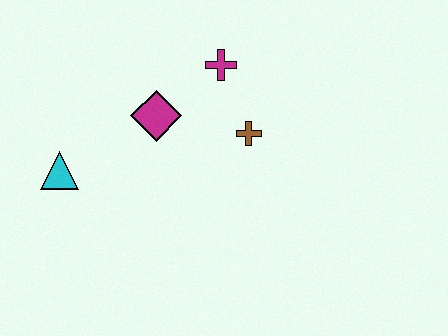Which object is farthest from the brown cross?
The cyan triangle is farthest from the brown cross.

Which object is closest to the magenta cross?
The brown cross is closest to the magenta cross.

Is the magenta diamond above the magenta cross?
No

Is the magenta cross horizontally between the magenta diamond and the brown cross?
Yes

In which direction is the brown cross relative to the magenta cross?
The brown cross is below the magenta cross.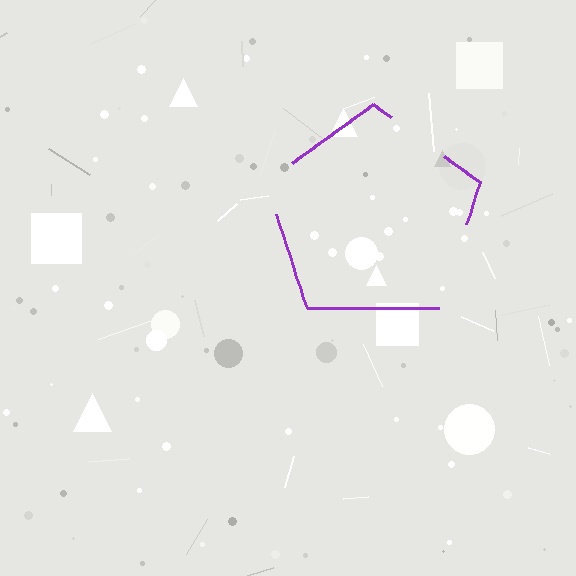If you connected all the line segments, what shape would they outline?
They would outline a pentagon.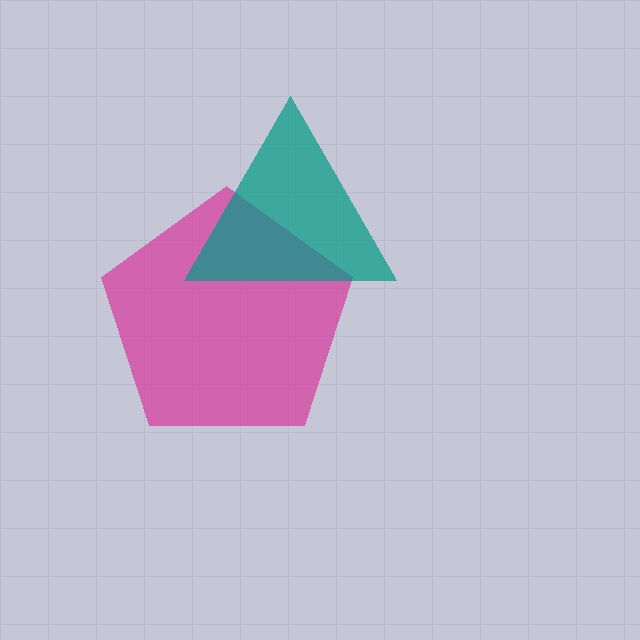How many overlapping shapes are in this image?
There are 2 overlapping shapes in the image.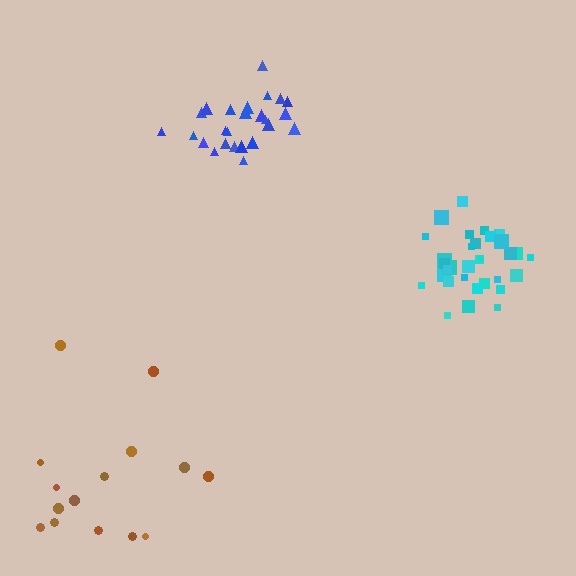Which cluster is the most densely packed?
Cyan.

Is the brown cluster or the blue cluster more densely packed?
Blue.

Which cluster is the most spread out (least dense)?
Brown.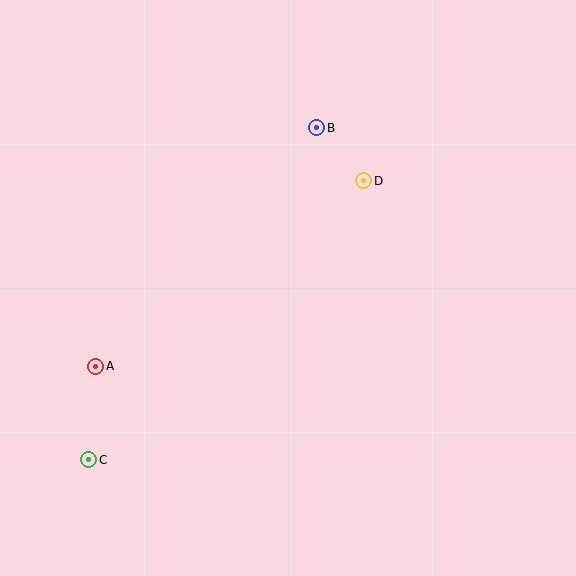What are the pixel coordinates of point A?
Point A is at (96, 366).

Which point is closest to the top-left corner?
Point B is closest to the top-left corner.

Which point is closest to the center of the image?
Point D at (364, 181) is closest to the center.